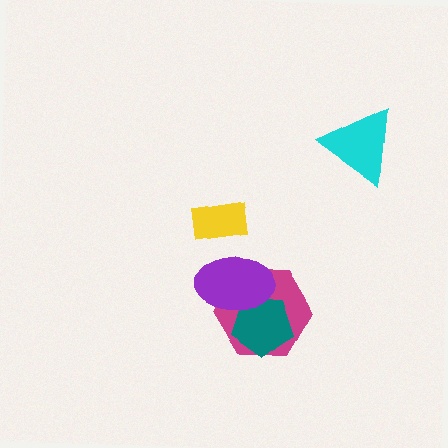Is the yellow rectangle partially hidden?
No, no other shape covers it.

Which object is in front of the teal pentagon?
The purple ellipse is in front of the teal pentagon.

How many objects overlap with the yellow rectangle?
0 objects overlap with the yellow rectangle.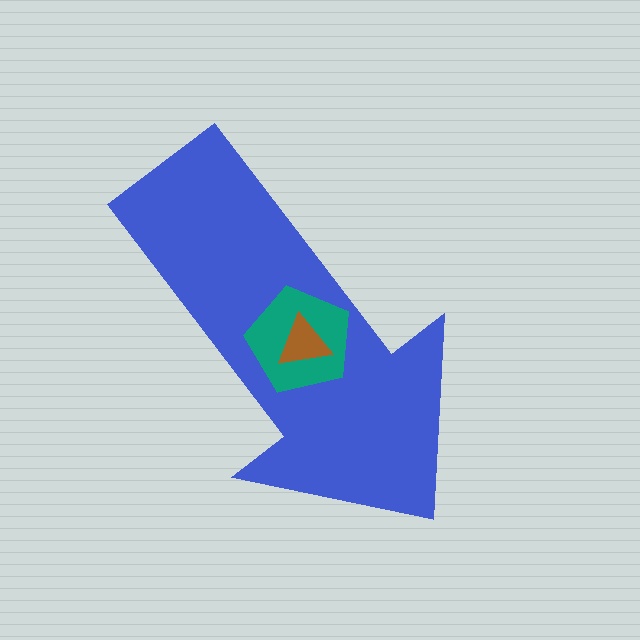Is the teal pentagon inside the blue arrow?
Yes.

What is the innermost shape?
The brown triangle.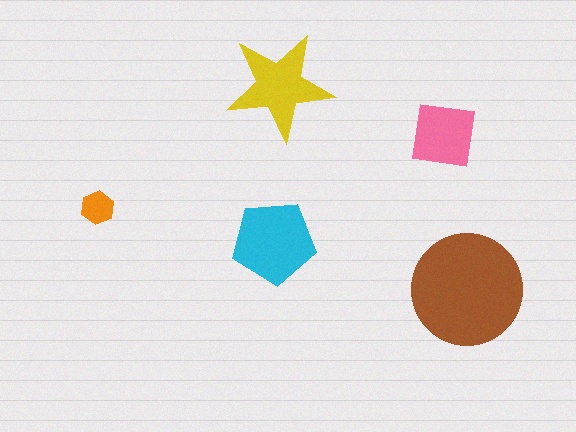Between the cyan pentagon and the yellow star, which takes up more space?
The cyan pentagon.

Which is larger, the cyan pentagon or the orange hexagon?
The cyan pentagon.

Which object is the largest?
The brown circle.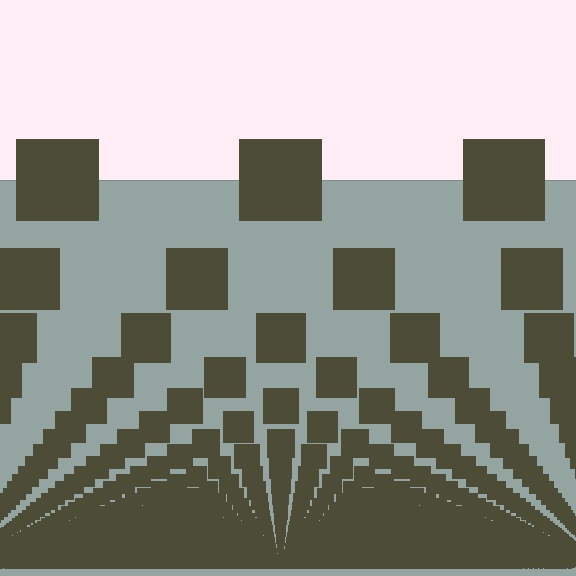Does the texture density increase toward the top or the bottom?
Density increases toward the bottom.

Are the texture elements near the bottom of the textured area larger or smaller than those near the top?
Smaller. The gradient is inverted — elements near the bottom are smaller and denser.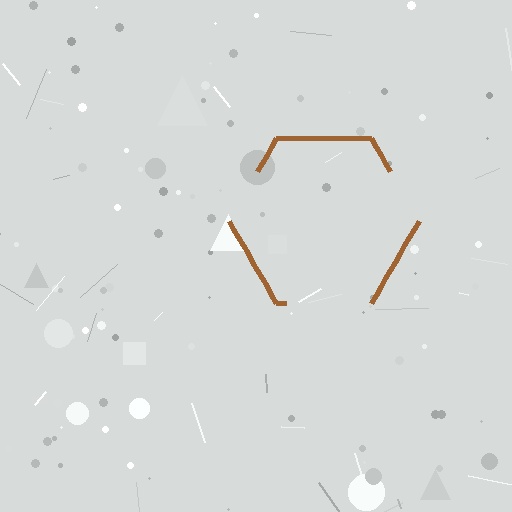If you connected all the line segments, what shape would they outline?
They would outline a hexagon.